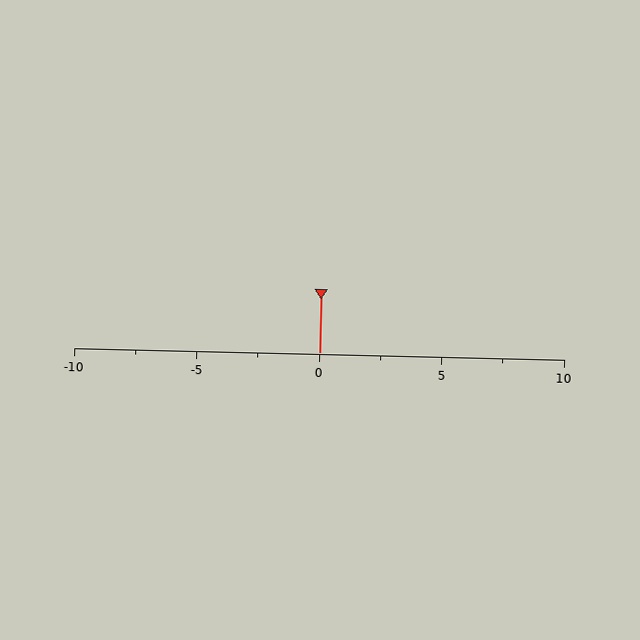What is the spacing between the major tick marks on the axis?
The major ticks are spaced 5 apart.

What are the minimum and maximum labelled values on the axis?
The axis runs from -10 to 10.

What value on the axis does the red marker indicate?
The marker indicates approximately 0.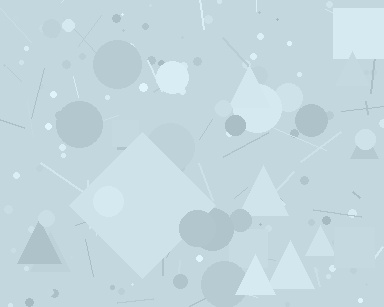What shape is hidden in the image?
A diamond is hidden in the image.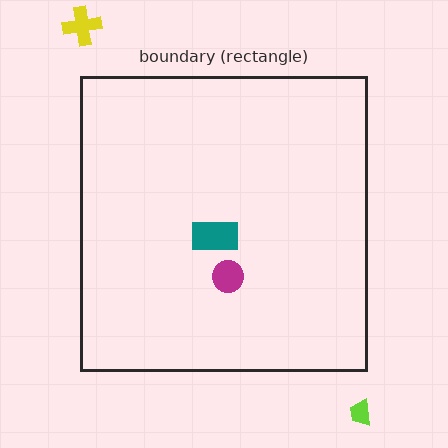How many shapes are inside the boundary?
2 inside, 2 outside.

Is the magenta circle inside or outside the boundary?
Inside.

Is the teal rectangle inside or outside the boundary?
Inside.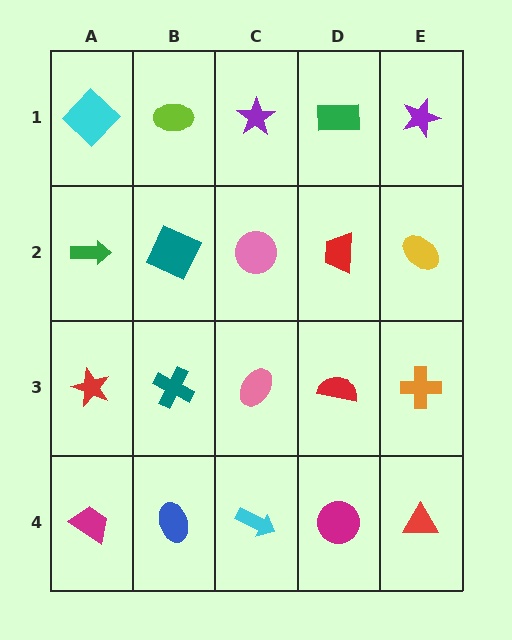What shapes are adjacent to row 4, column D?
A red semicircle (row 3, column D), a cyan arrow (row 4, column C), a red triangle (row 4, column E).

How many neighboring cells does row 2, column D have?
4.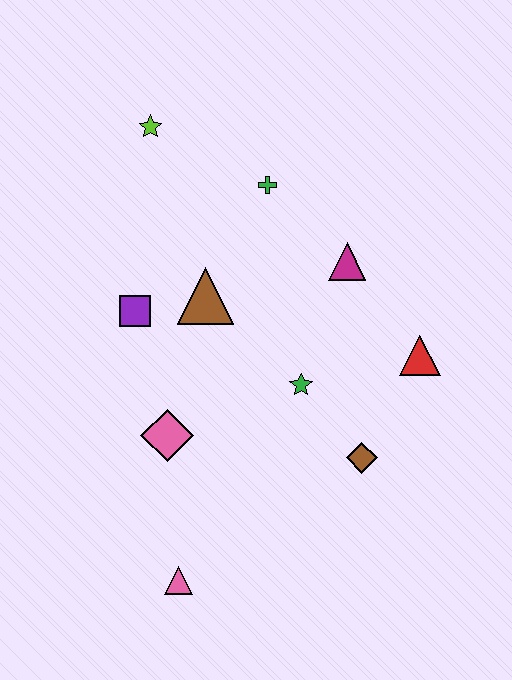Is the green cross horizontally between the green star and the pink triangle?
Yes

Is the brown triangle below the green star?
No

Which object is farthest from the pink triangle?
The lime star is farthest from the pink triangle.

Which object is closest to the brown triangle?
The purple square is closest to the brown triangle.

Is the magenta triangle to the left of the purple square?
No